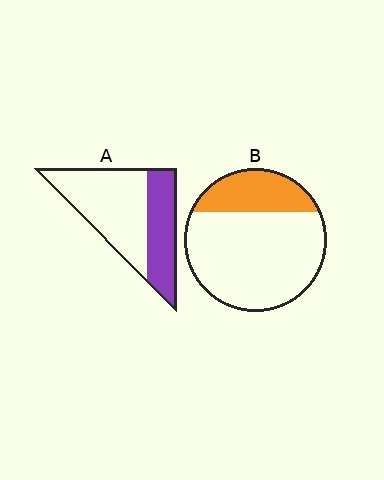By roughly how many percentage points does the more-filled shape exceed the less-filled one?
By roughly 10 percentage points (A over B).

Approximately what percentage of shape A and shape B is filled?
A is approximately 35% and B is approximately 25%.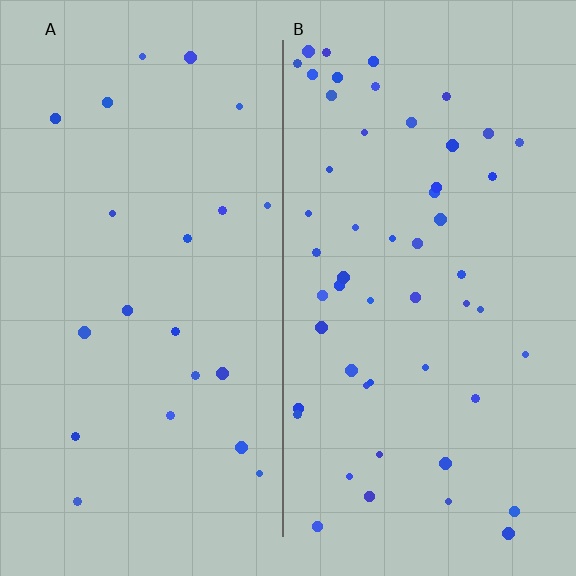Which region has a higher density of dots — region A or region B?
B (the right).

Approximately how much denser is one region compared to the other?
Approximately 2.5× — region B over region A.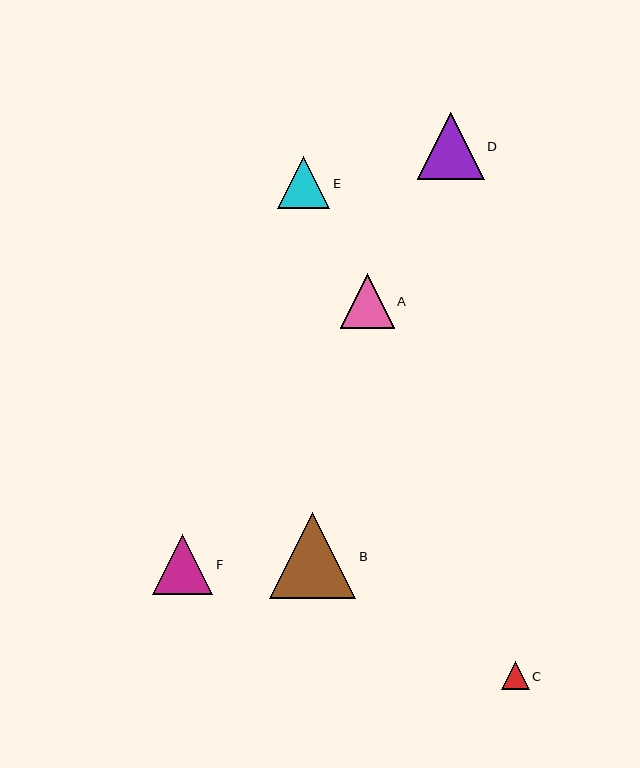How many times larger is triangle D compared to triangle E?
Triangle D is approximately 1.3 times the size of triangle E.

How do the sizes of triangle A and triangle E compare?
Triangle A and triangle E are approximately the same size.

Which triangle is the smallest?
Triangle C is the smallest with a size of approximately 28 pixels.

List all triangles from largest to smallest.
From largest to smallest: B, D, F, A, E, C.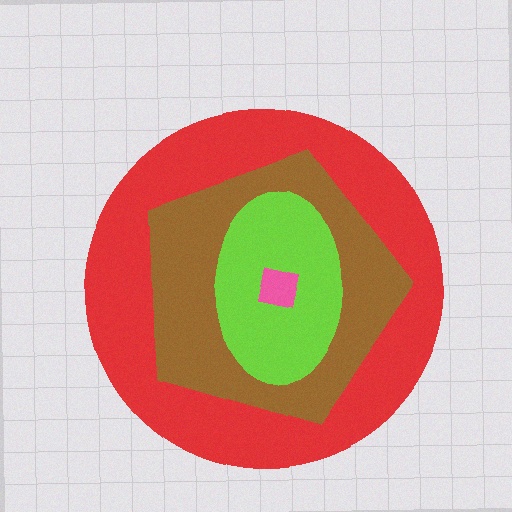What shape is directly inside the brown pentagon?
The lime ellipse.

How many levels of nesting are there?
4.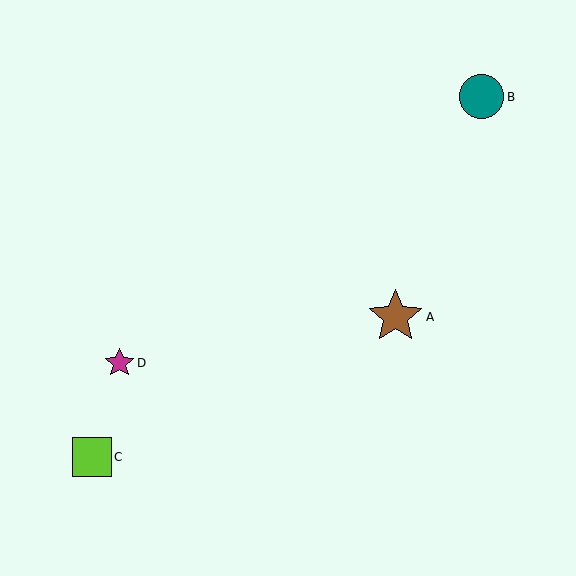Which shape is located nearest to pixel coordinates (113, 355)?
The magenta star (labeled D) at (120, 363) is nearest to that location.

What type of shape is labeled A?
Shape A is a brown star.